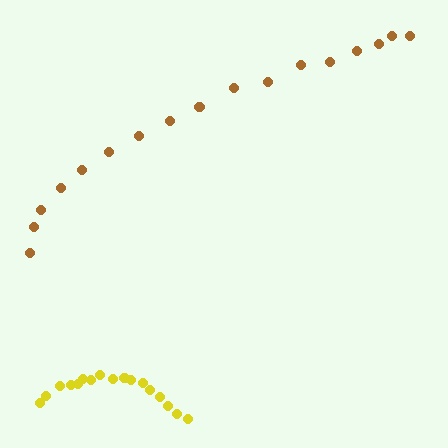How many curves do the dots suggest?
There are 2 distinct paths.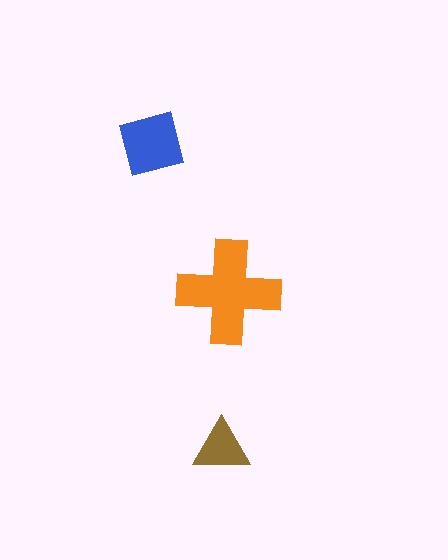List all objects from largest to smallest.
The orange cross, the blue square, the brown triangle.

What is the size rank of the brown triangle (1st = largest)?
3rd.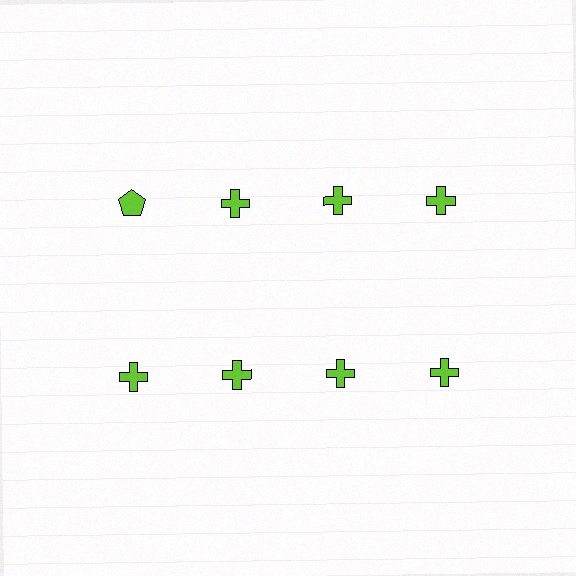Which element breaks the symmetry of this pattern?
The lime pentagon in the top row, leftmost column breaks the symmetry. All other shapes are lime crosses.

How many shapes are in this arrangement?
There are 8 shapes arranged in a grid pattern.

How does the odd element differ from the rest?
It has a different shape: pentagon instead of cross.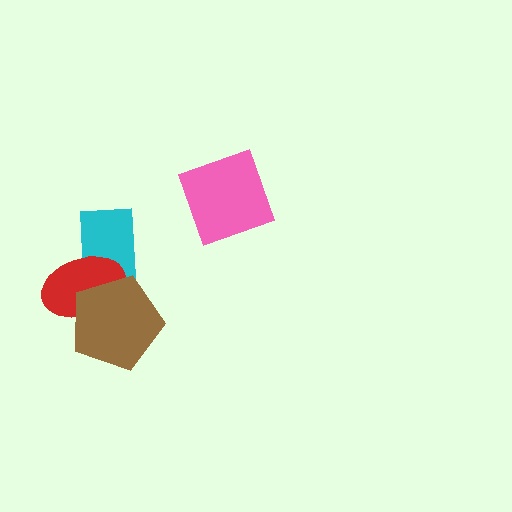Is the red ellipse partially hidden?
Yes, it is partially covered by another shape.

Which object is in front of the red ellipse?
The brown pentagon is in front of the red ellipse.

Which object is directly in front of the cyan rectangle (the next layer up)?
The red ellipse is directly in front of the cyan rectangle.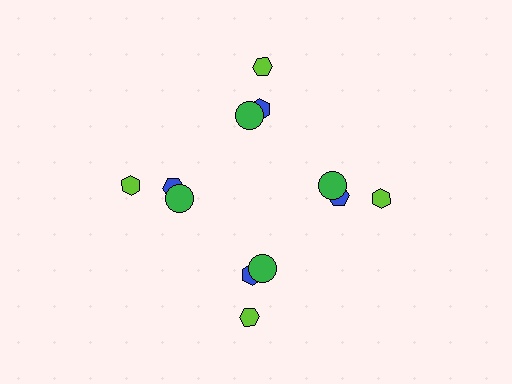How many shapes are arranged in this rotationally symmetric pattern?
There are 12 shapes, arranged in 4 groups of 3.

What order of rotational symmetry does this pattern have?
This pattern has 4-fold rotational symmetry.